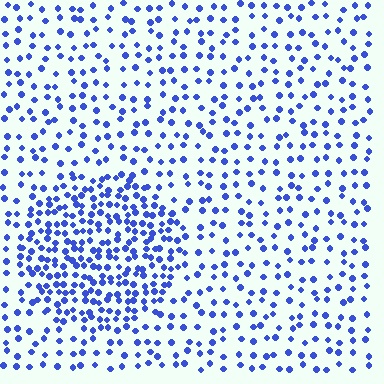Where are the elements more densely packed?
The elements are more densely packed inside the circle boundary.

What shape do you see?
I see a circle.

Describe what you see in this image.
The image contains small blue elements arranged at two different densities. A circle-shaped region is visible where the elements are more densely packed than the surrounding area.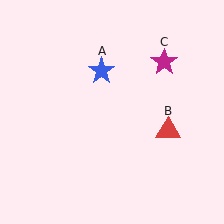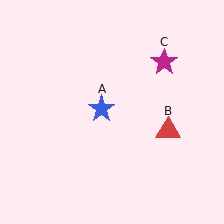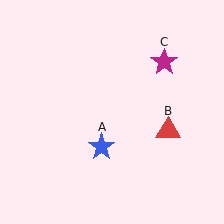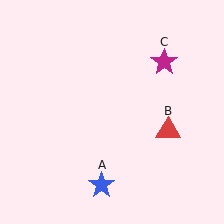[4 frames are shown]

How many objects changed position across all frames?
1 object changed position: blue star (object A).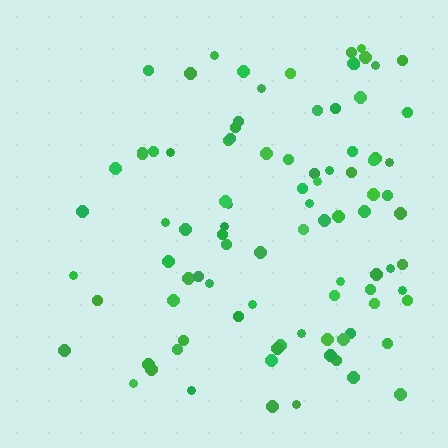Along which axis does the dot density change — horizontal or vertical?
Horizontal.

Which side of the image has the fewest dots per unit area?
The left.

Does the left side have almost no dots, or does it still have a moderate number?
Still a moderate number, just noticeably fewer than the right.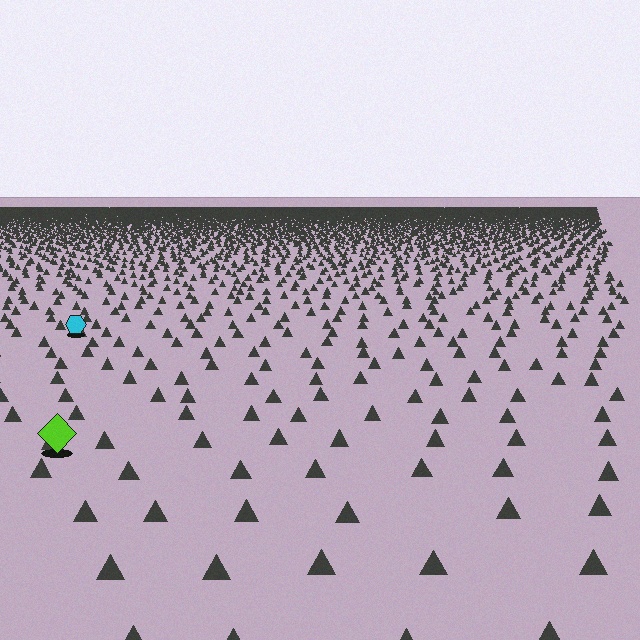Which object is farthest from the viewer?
The cyan hexagon is farthest from the viewer. It appears smaller and the ground texture around it is denser.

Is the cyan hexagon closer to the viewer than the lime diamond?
No. The lime diamond is closer — you can tell from the texture gradient: the ground texture is coarser near it.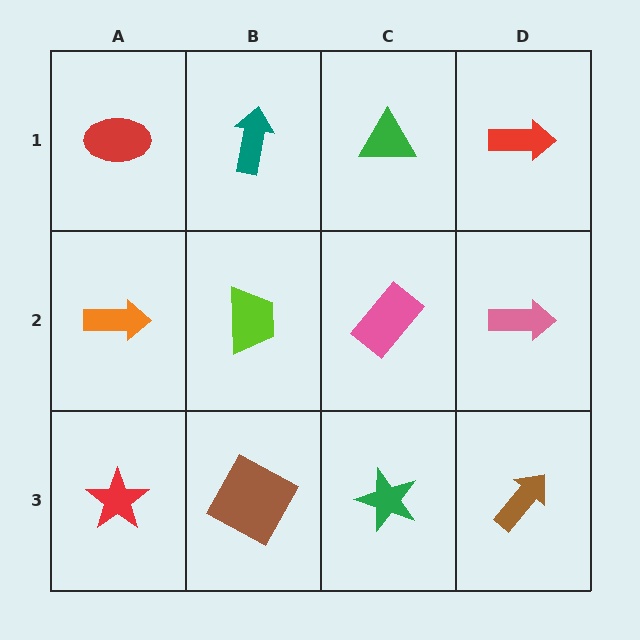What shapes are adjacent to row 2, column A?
A red ellipse (row 1, column A), a red star (row 3, column A), a lime trapezoid (row 2, column B).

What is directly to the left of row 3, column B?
A red star.